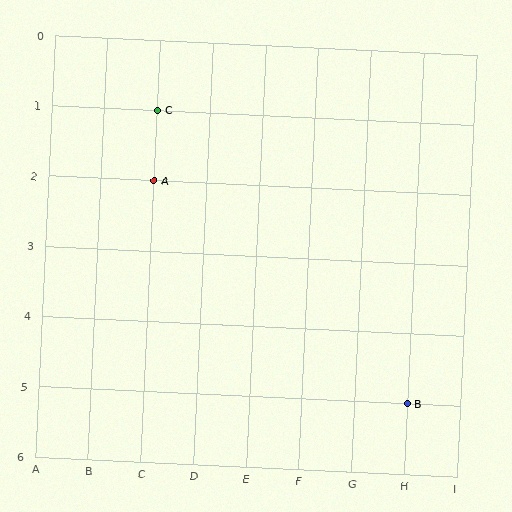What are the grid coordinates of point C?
Point C is at grid coordinates (C, 1).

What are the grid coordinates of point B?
Point B is at grid coordinates (H, 5).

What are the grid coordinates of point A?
Point A is at grid coordinates (C, 2).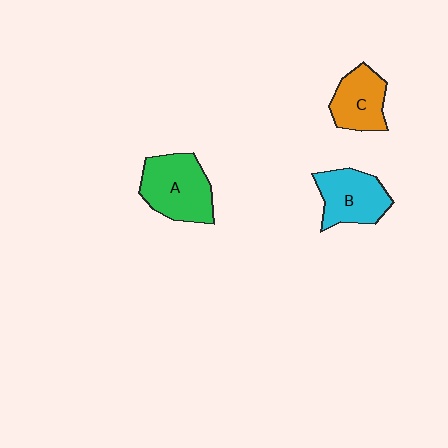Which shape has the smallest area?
Shape C (orange).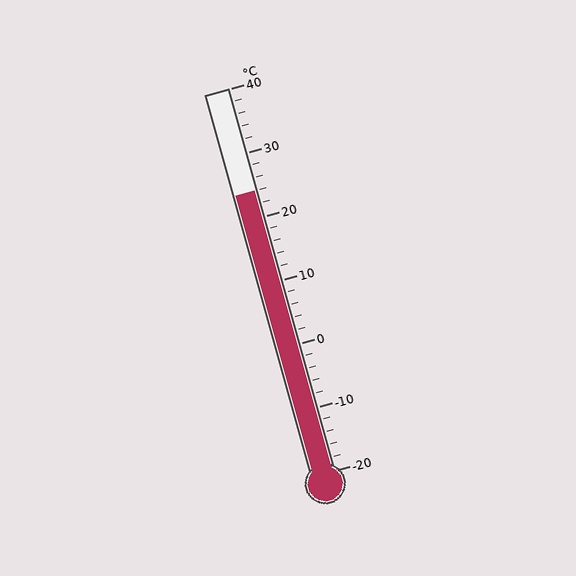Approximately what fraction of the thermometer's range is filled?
The thermometer is filled to approximately 75% of its range.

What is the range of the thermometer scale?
The thermometer scale ranges from -20°C to 40°C.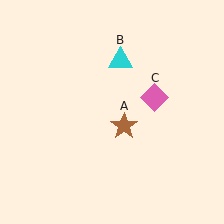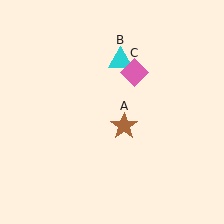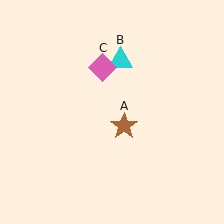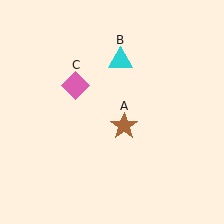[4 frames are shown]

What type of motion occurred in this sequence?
The pink diamond (object C) rotated counterclockwise around the center of the scene.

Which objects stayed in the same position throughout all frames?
Brown star (object A) and cyan triangle (object B) remained stationary.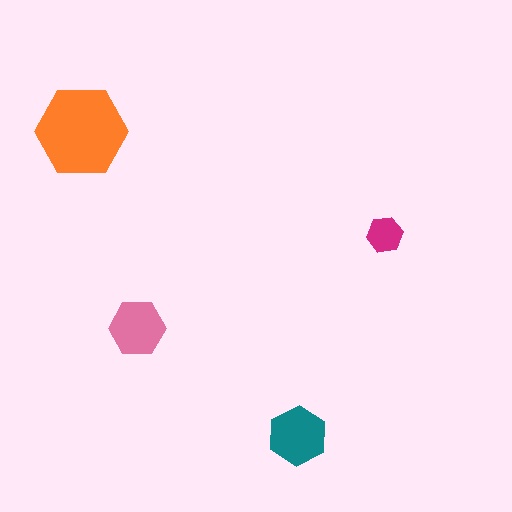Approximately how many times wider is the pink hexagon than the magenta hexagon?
About 1.5 times wider.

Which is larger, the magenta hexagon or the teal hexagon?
The teal one.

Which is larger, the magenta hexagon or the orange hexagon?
The orange one.